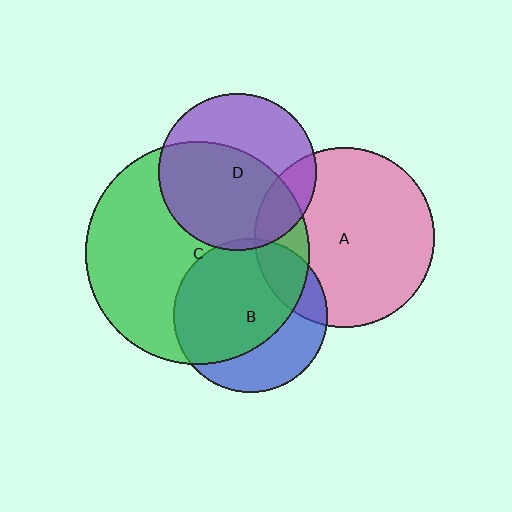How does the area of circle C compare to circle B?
Approximately 2.1 times.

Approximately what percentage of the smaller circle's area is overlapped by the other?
Approximately 20%.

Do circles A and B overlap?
Yes.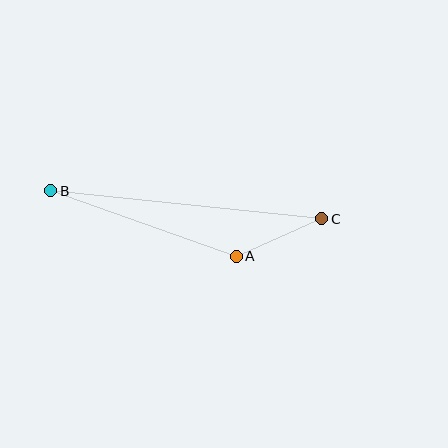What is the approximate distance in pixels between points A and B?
The distance between A and B is approximately 197 pixels.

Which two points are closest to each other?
Points A and C are closest to each other.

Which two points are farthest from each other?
Points B and C are farthest from each other.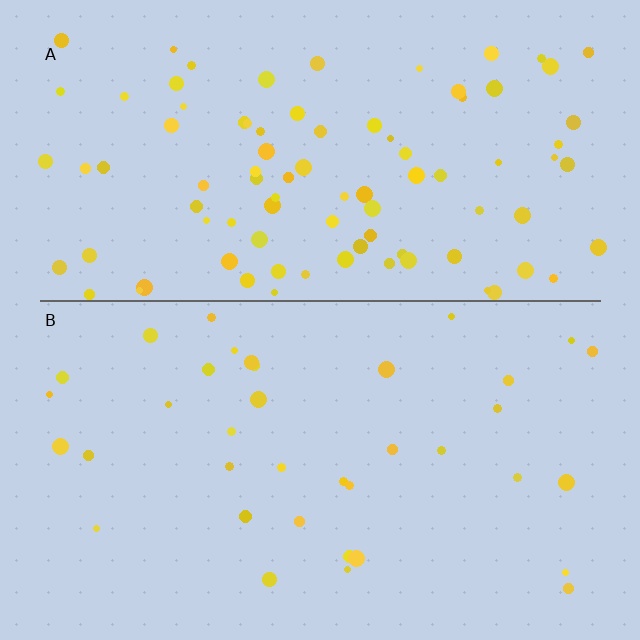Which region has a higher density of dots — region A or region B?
A (the top).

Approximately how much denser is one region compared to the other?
Approximately 2.4× — region A over region B.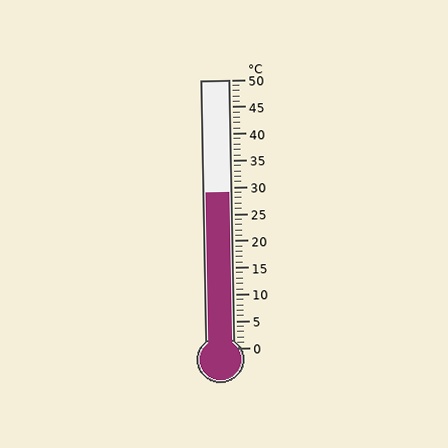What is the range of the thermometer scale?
The thermometer scale ranges from 0°C to 50°C.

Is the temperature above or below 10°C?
The temperature is above 10°C.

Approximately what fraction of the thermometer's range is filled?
The thermometer is filled to approximately 60% of its range.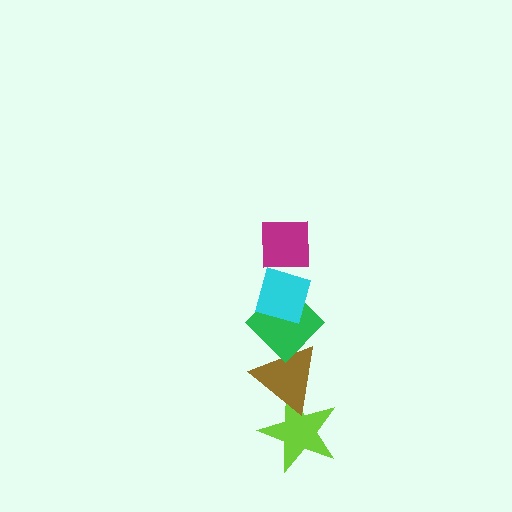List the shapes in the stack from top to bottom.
From top to bottom: the magenta square, the cyan diamond, the green diamond, the brown triangle, the lime star.